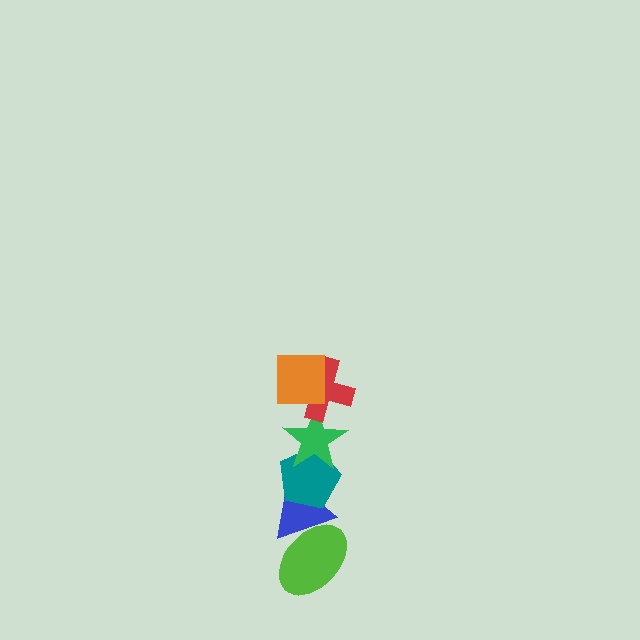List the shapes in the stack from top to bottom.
From top to bottom: the orange square, the red cross, the green star, the teal pentagon, the blue triangle, the lime ellipse.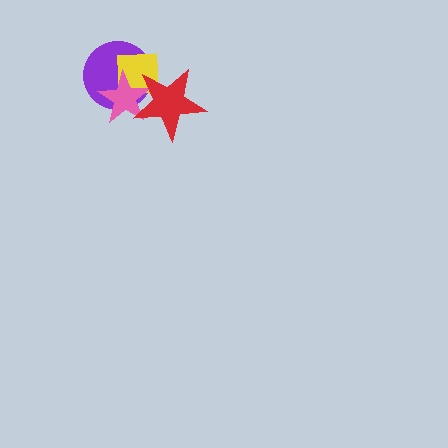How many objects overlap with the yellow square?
3 objects overlap with the yellow square.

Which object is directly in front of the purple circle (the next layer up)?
The yellow square is directly in front of the purple circle.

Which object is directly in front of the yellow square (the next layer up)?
The pink star is directly in front of the yellow square.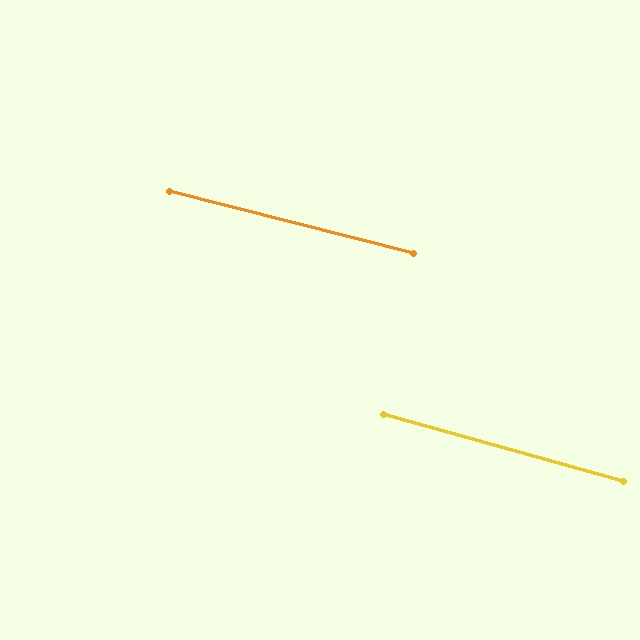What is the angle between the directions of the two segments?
Approximately 1 degree.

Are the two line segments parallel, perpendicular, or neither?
Parallel — their directions differ by only 1.5°.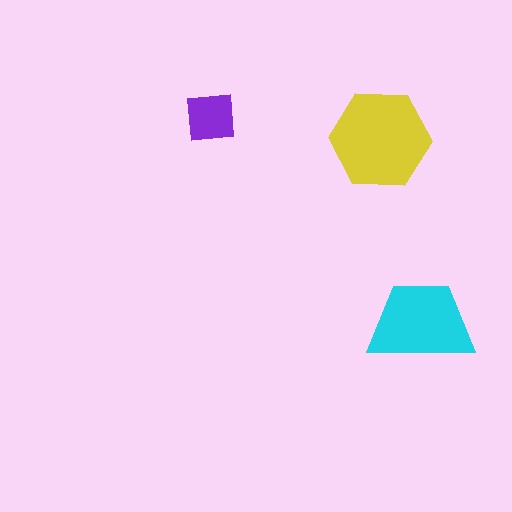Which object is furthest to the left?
The purple square is leftmost.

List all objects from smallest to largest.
The purple square, the cyan trapezoid, the yellow hexagon.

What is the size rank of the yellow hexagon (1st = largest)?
1st.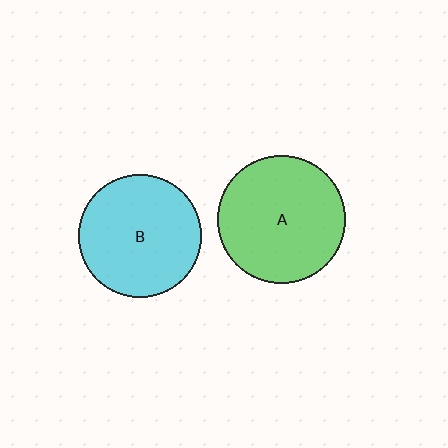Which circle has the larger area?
Circle A (green).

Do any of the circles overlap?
No, none of the circles overlap.